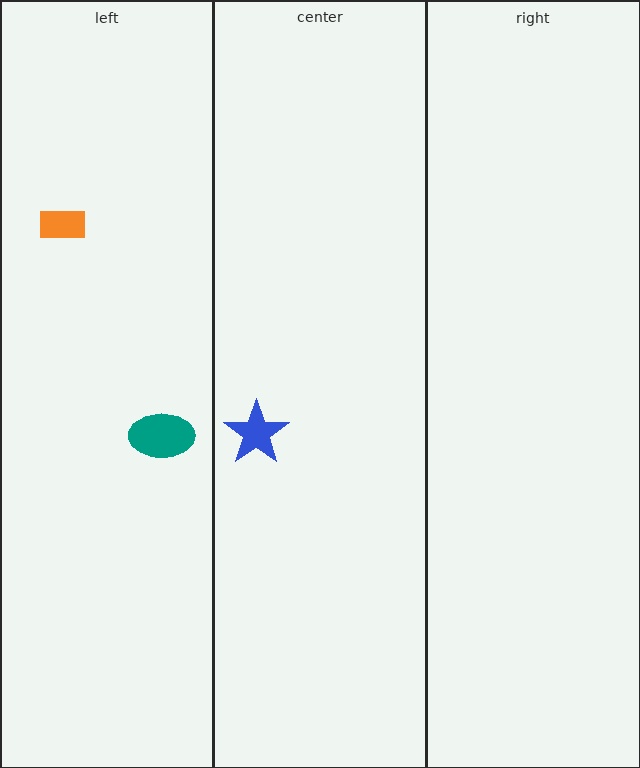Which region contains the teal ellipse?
The left region.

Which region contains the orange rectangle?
The left region.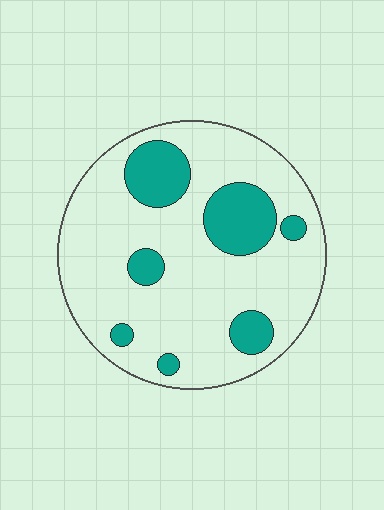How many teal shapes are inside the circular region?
7.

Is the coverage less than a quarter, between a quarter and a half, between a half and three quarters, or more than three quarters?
Less than a quarter.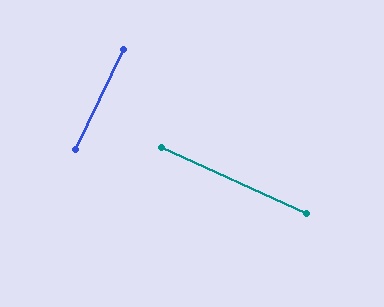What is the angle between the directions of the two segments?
Approximately 89 degrees.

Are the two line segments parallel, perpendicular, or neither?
Perpendicular — they meet at approximately 89°.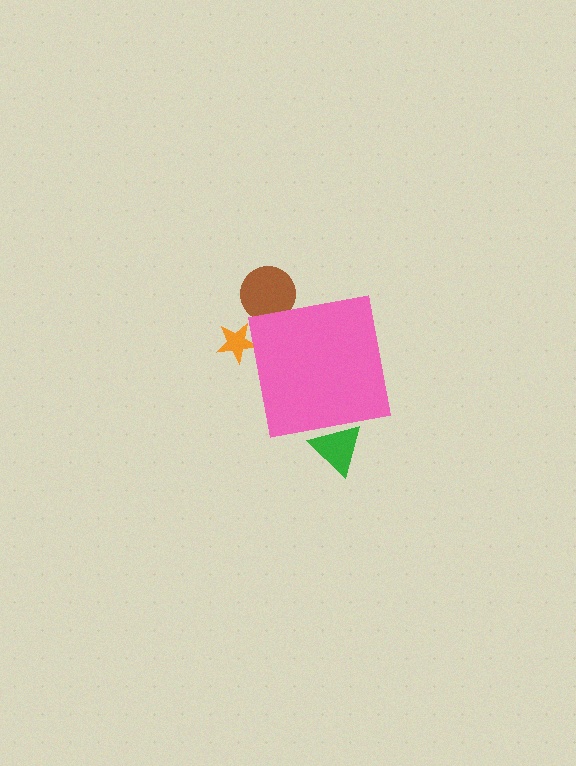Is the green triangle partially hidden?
Yes, the green triangle is partially hidden behind the pink square.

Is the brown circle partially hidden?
Yes, the brown circle is partially hidden behind the pink square.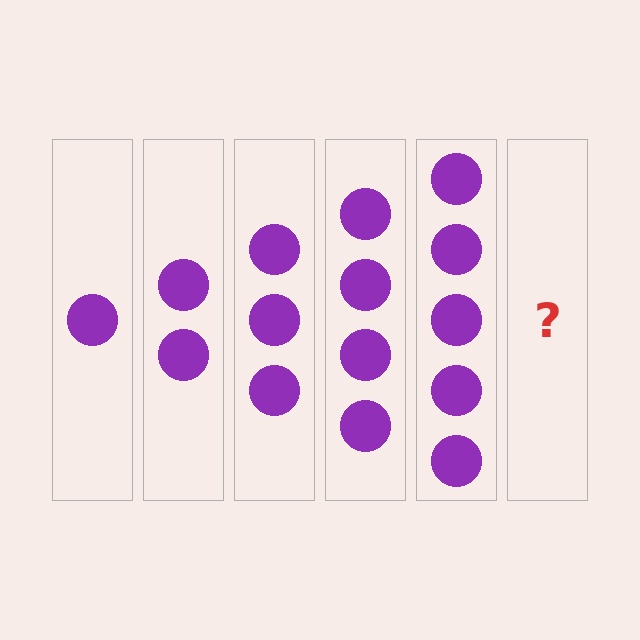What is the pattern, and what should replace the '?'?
The pattern is that each step adds one more circle. The '?' should be 6 circles.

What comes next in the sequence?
The next element should be 6 circles.